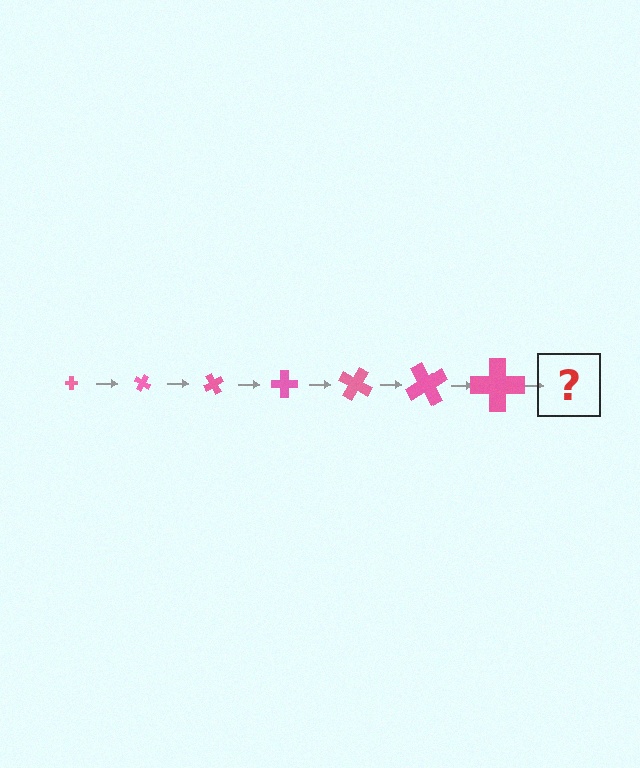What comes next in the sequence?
The next element should be a cross, larger than the previous one and rotated 210 degrees from the start.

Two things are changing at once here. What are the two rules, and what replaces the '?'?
The two rules are that the cross grows larger each step and it rotates 30 degrees each step. The '?' should be a cross, larger than the previous one and rotated 210 degrees from the start.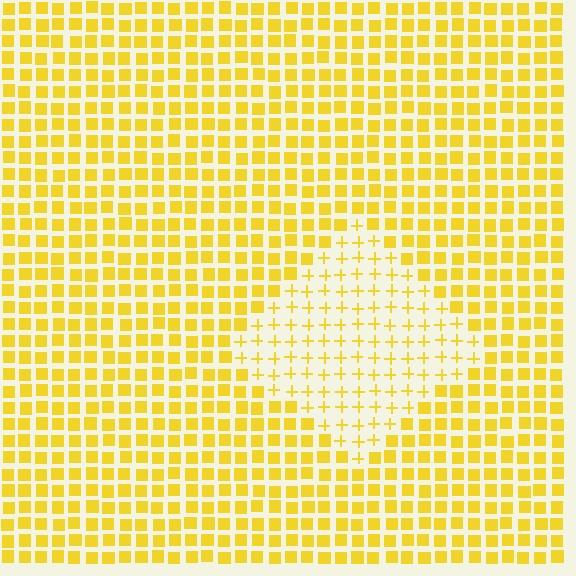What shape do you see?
I see a diamond.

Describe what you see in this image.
The image is filled with small yellow elements arranged in a uniform grid. A diamond-shaped region contains plus signs, while the surrounding area contains squares. The boundary is defined purely by the change in element shape.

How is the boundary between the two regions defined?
The boundary is defined by a change in element shape: plus signs inside vs. squares outside. All elements share the same color and spacing.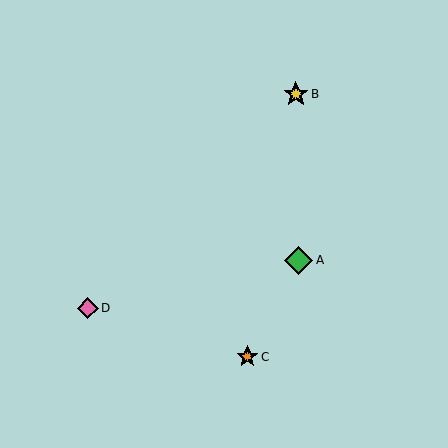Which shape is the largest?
The green diamond (labeled A) is the largest.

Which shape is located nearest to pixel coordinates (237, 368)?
The orange star (labeled C) at (247, 357) is nearest to that location.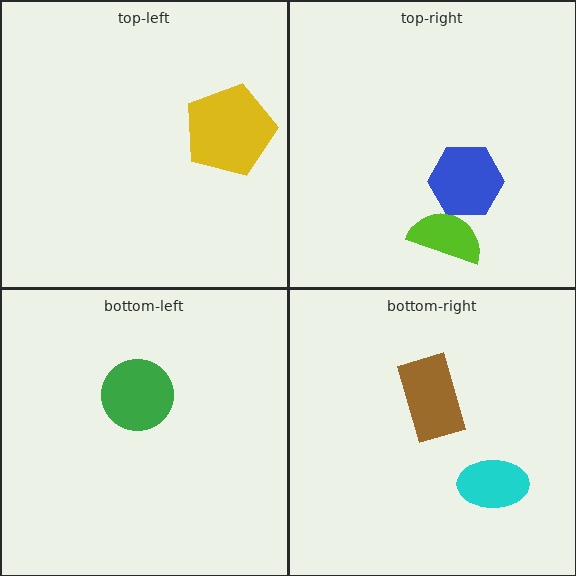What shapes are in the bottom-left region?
The green circle.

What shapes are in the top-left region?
The yellow pentagon.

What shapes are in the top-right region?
The blue hexagon, the lime semicircle.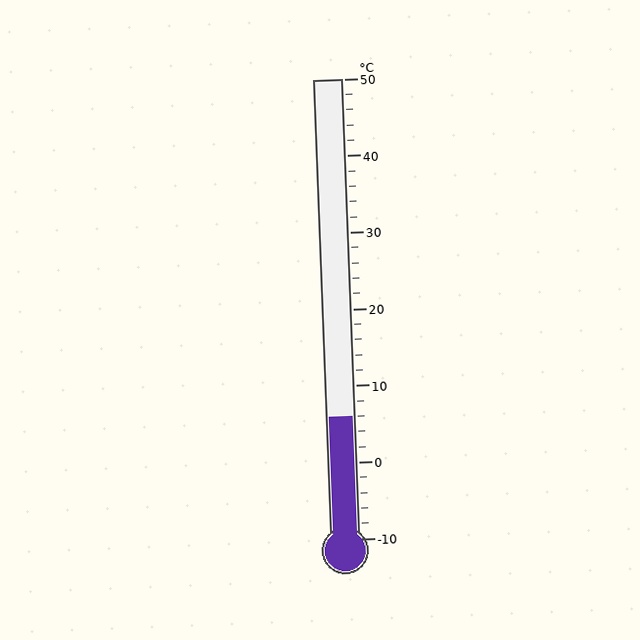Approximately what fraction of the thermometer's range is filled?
The thermometer is filled to approximately 25% of its range.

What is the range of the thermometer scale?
The thermometer scale ranges from -10°C to 50°C.